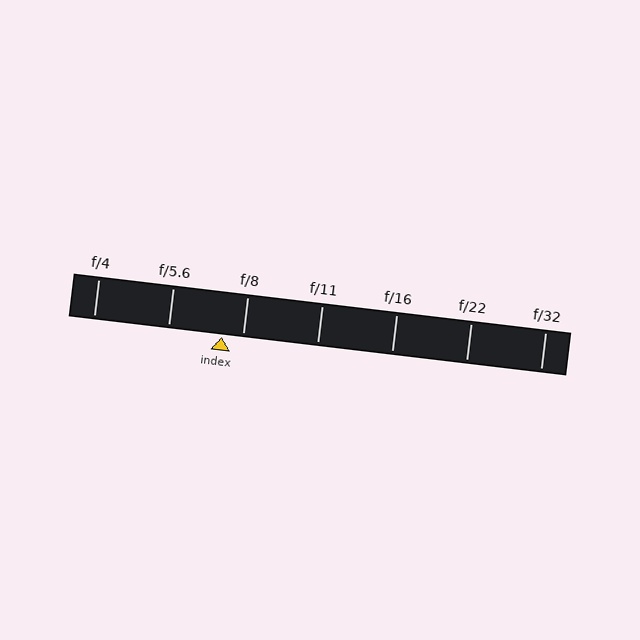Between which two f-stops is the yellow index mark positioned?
The index mark is between f/5.6 and f/8.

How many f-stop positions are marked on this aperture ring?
There are 7 f-stop positions marked.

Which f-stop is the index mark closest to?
The index mark is closest to f/8.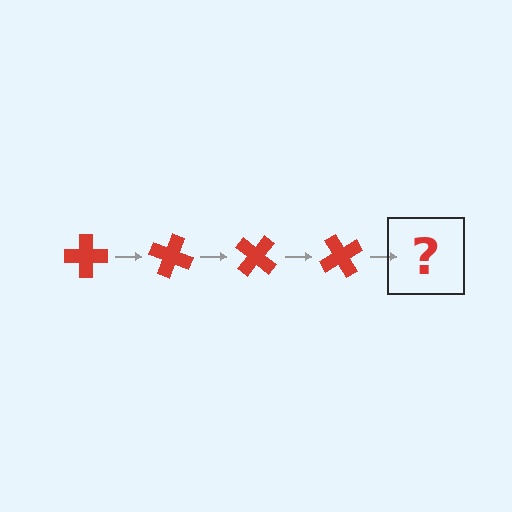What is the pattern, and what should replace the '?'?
The pattern is that the cross rotates 20 degrees each step. The '?' should be a red cross rotated 80 degrees.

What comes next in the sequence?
The next element should be a red cross rotated 80 degrees.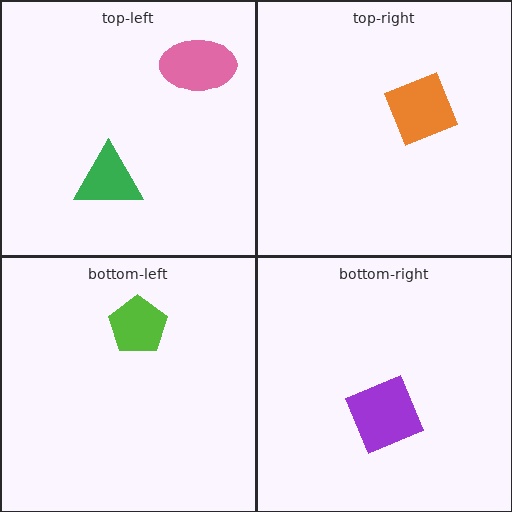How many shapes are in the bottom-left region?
1.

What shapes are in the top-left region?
The green triangle, the pink ellipse.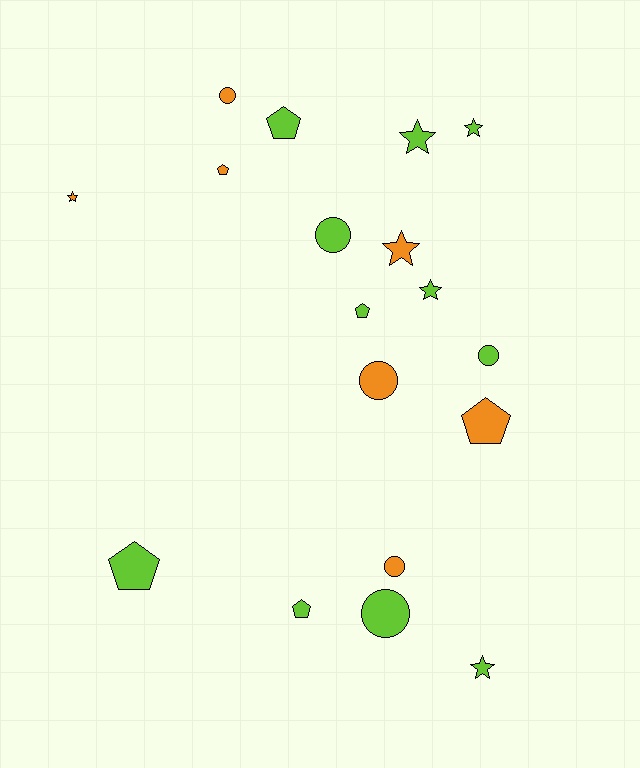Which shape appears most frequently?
Circle, with 6 objects.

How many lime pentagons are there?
There are 4 lime pentagons.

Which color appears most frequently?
Lime, with 11 objects.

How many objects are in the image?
There are 18 objects.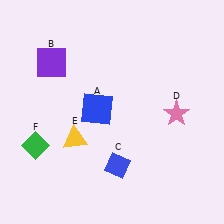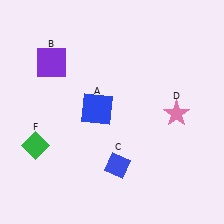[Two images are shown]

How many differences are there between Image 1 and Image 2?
There is 1 difference between the two images.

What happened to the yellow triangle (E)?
The yellow triangle (E) was removed in Image 2. It was in the bottom-left area of Image 1.